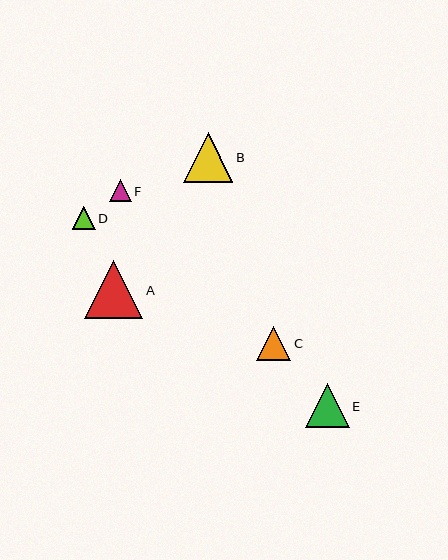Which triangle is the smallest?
Triangle F is the smallest with a size of approximately 22 pixels.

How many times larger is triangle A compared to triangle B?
Triangle A is approximately 1.2 times the size of triangle B.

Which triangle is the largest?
Triangle A is the largest with a size of approximately 58 pixels.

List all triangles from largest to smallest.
From largest to smallest: A, B, E, C, D, F.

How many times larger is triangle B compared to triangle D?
Triangle B is approximately 2.2 times the size of triangle D.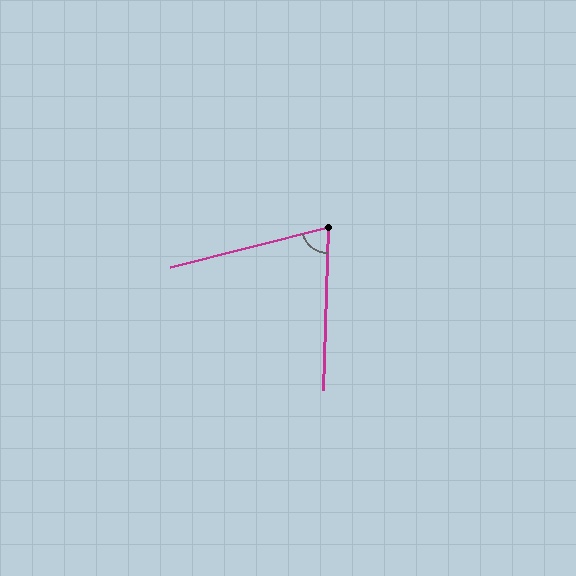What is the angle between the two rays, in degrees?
Approximately 74 degrees.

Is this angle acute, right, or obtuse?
It is acute.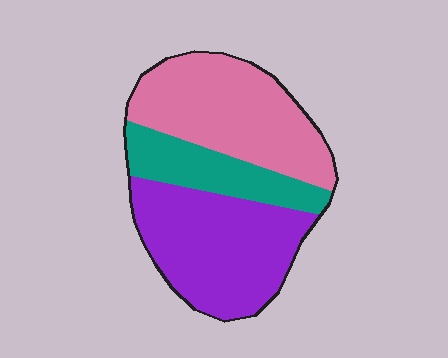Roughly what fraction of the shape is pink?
Pink takes up about two fifths (2/5) of the shape.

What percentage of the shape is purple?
Purple covers around 40% of the shape.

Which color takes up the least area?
Teal, at roughly 20%.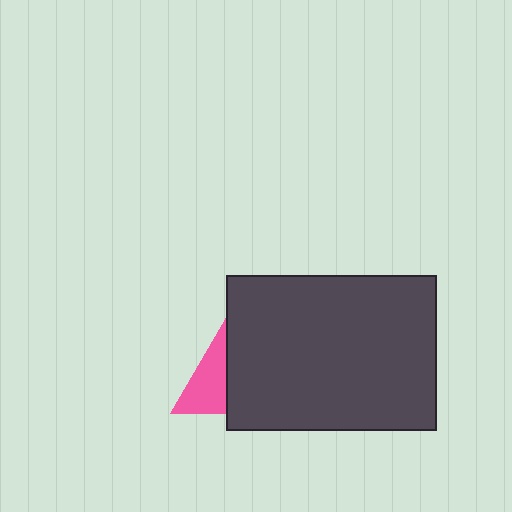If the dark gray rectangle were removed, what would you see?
You would see the complete pink triangle.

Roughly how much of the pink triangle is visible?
A small part of it is visible (roughly 44%).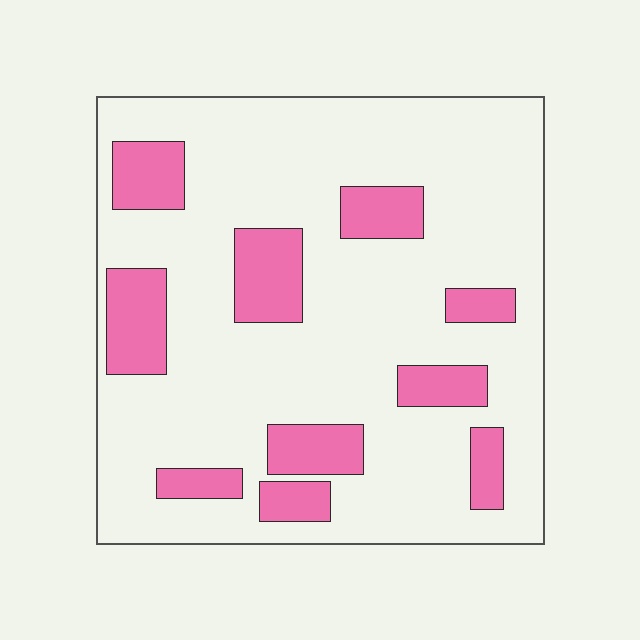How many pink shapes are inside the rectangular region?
10.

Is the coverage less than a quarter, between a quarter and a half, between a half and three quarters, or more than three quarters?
Less than a quarter.